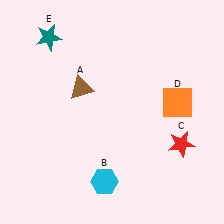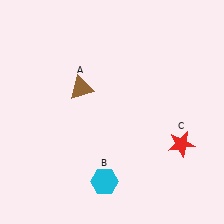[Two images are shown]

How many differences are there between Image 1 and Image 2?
There are 2 differences between the two images.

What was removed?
The teal star (E), the orange square (D) were removed in Image 2.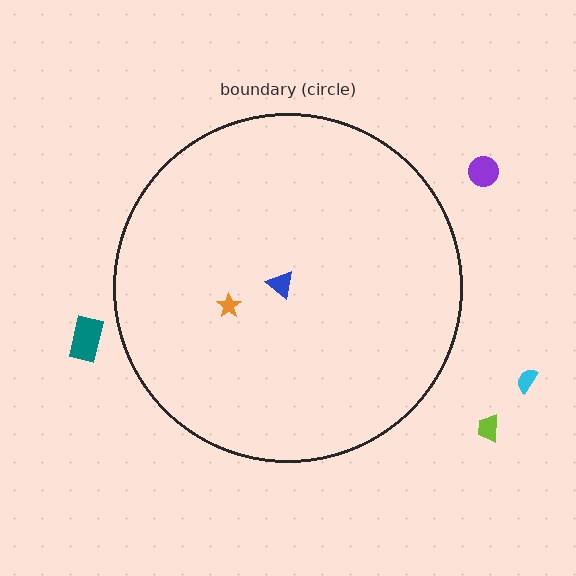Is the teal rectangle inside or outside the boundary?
Outside.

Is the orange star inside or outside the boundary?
Inside.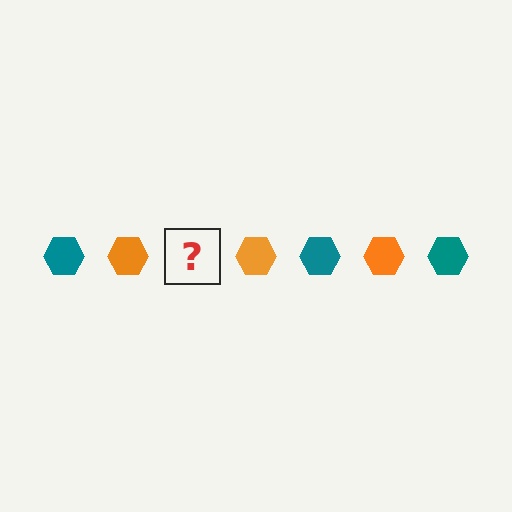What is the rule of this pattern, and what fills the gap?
The rule is that the pattern cycles through teal, orange hexagons. The gap should be filled with a teal hexagon.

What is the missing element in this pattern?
The missing element is a teal hexagon.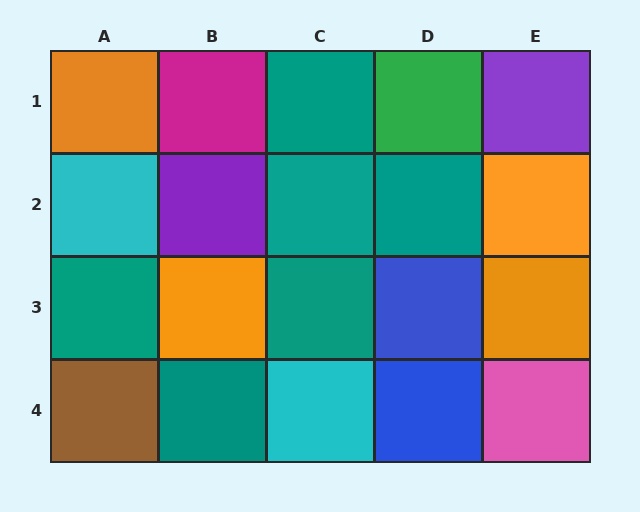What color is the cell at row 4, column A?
Brown.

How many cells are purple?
2 cells are purple.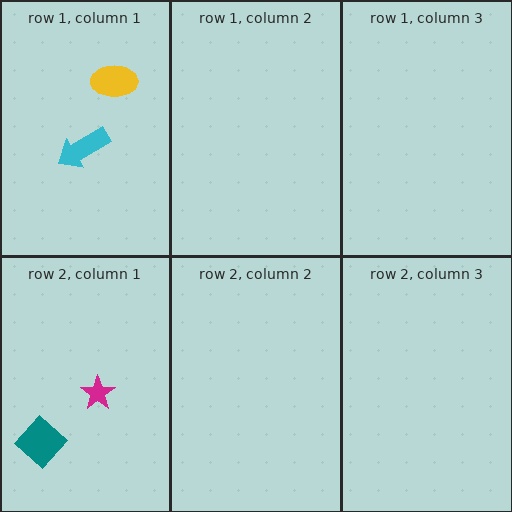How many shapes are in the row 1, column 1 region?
2.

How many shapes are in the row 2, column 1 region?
2.